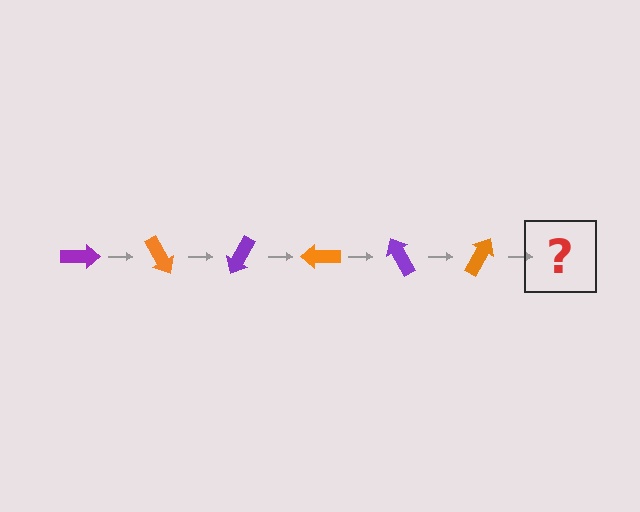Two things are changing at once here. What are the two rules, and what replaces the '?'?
The two rules are that it rotates 60 degrees each step and the color cycles through purple and orange. The '?' should be a purple arrow, rotated 360 degrees from the start.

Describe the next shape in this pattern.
It should be a purple arrow, rotated 360 degrees from the start.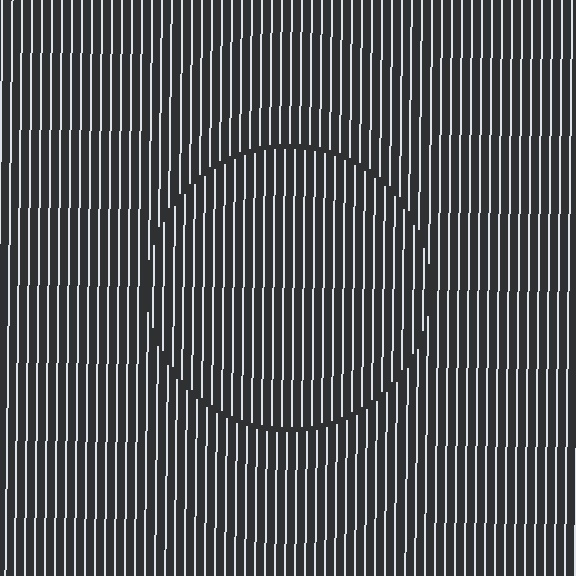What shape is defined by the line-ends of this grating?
An illusory circle. The interior of the shape contains the same grating, shifted by half a period — the contour is defined by the phase discontinuity where line-ends from the inner and outer gratings abut.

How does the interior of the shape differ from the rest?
The interior of the shape contains the same grating, shifted by half a period — the contour is defined by the phase discontinuity where line-ends from the inner and outer gratings abut.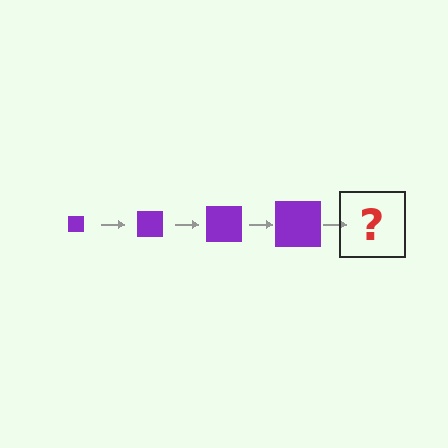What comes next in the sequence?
The next element should be a purple square, larger than the previous one.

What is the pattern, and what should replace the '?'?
The pattern is that the square gets progressively larger each step. The '?' should be a purple square, larger than the previous one.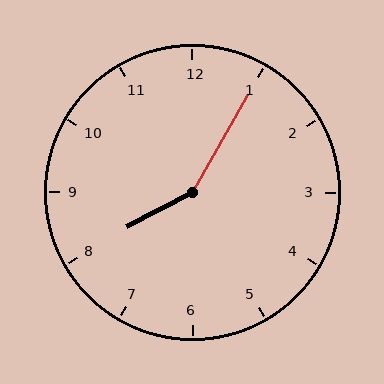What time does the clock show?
8:05.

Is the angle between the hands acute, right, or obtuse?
It is obtuse.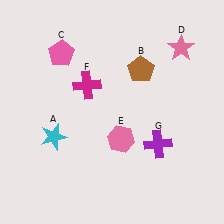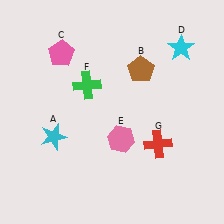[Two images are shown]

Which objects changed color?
D changed from pink to cyan. F changed from magenta to green. G changed from purple to red.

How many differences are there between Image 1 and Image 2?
There are 3 differences between the two images.